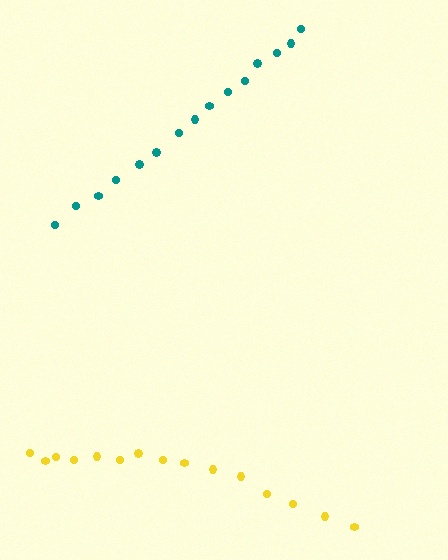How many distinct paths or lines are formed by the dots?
There are 2 distinct paths.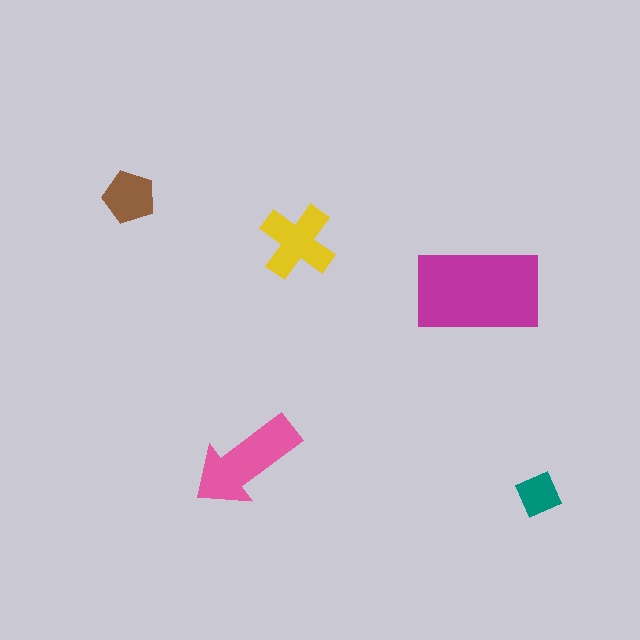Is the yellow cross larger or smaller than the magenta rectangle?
Smaller.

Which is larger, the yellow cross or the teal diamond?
The yellow cross.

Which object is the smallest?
The teal diamond.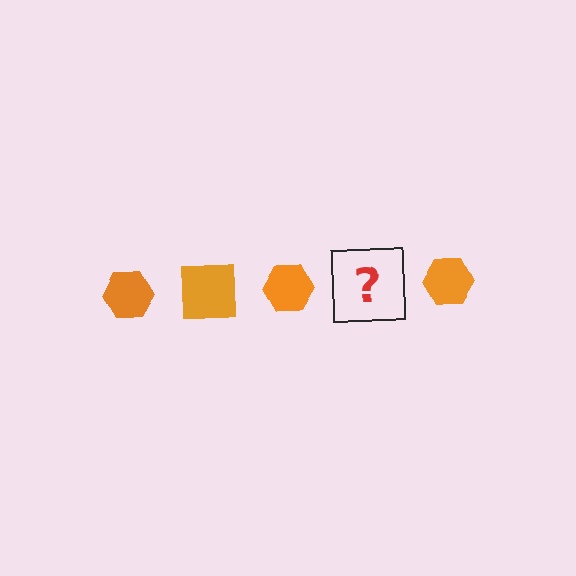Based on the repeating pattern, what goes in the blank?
The blank should be an orange square.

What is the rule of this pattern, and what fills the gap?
The rule is that the pattern cycles through hexagon, square shapes in orange. The gap should be filled with an orange square.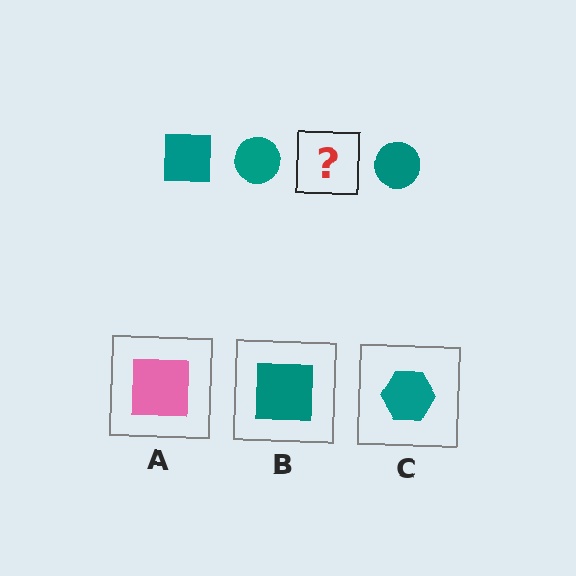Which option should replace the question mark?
Option B.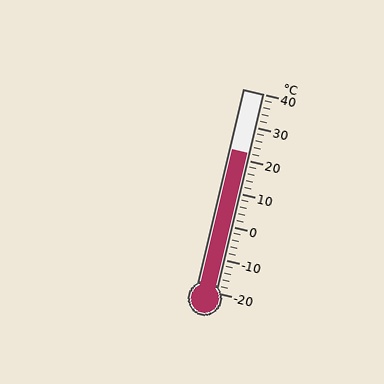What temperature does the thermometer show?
The thermometer shows approximately 22°C.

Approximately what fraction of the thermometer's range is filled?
The thermometer is filled to approximately 70% of its range.